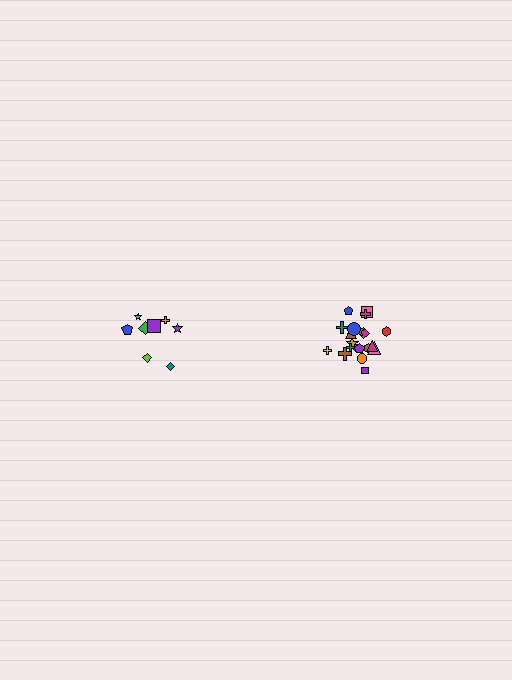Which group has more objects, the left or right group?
The right group.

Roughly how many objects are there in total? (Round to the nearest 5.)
Roughly 30 objects in total.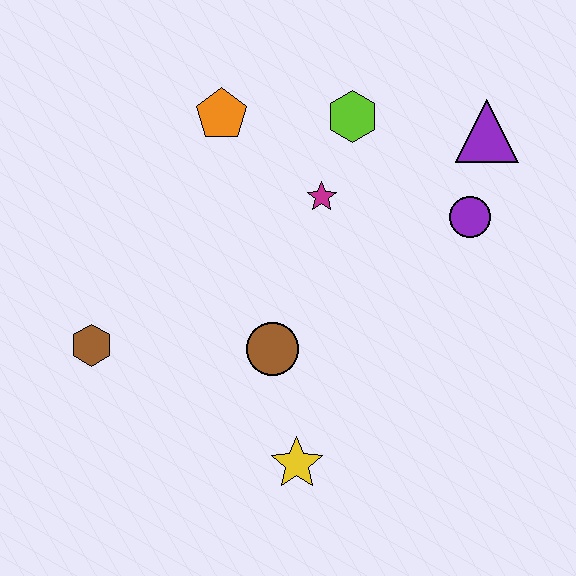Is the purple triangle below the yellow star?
No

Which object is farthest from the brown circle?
The purple triangle is farthest from the brown circle.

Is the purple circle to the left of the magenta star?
No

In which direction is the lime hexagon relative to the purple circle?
The lime hexagon is to the left of the purple circle.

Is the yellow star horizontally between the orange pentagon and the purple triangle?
Yes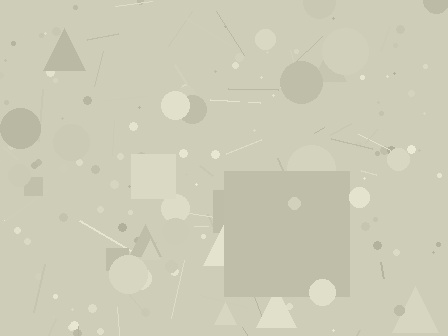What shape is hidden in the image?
A square is hidden in the image.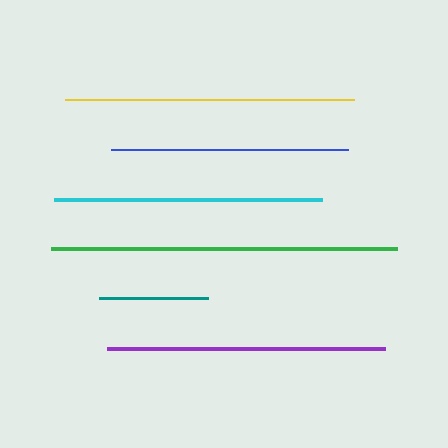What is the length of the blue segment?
The blue segment is approximately 238 pixels long.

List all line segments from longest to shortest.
From longest to shortest: green, yellow, purple, cyan, blue, teal.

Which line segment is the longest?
The green line is the longest at approximately 346 pixels.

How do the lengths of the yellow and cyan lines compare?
The yellow and cyan lines are approximately the same length.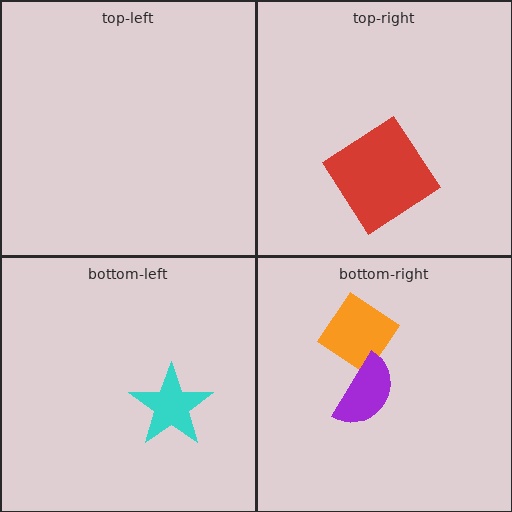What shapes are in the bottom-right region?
The orange diamond, the purple semicircle.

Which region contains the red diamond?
The top-right region.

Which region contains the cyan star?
The bottom-left region.